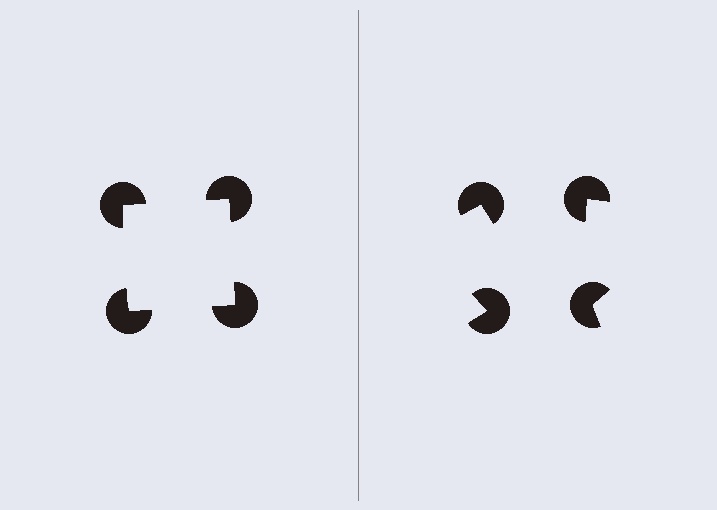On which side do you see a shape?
An illusory square appears on the left side. On the right side the wedge cuts are rotated, so no coherent shape forms.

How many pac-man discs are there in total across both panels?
8 — 4 on each side.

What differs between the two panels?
The pac-man discs are positioned identically on both sides; only the wedge orientations differ. On the left they align to a square; on the right they are misaligned.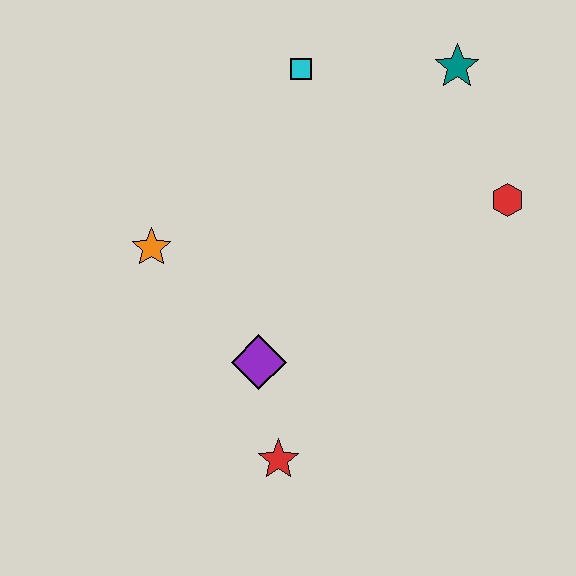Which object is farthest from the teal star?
The red star is farthest from the teal star.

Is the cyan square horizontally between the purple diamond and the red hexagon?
Yes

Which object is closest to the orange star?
The purple diamond is closest to the orange star.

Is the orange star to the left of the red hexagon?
Yes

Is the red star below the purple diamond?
Yes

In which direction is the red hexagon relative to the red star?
The red hexagon is above the red star.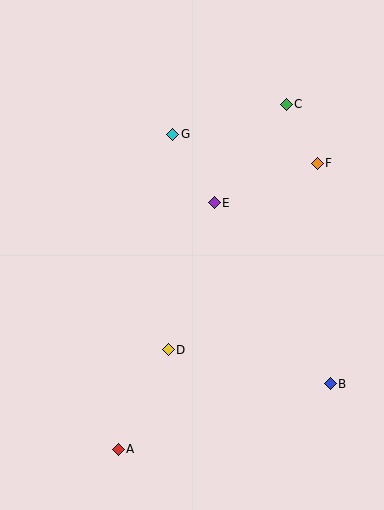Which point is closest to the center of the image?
Point E at (214, 203) is closest to the center.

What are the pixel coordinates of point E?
Point E is at (214, 203).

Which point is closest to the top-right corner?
Point C is closest to the top-right corner.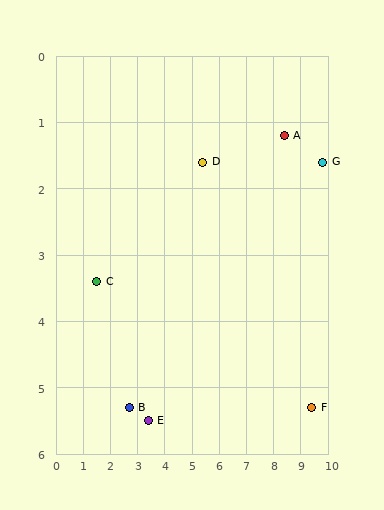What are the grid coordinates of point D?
Point D is at approximately (5.4, 1.6).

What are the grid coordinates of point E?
Point E is at approximately (3.4, 5.5).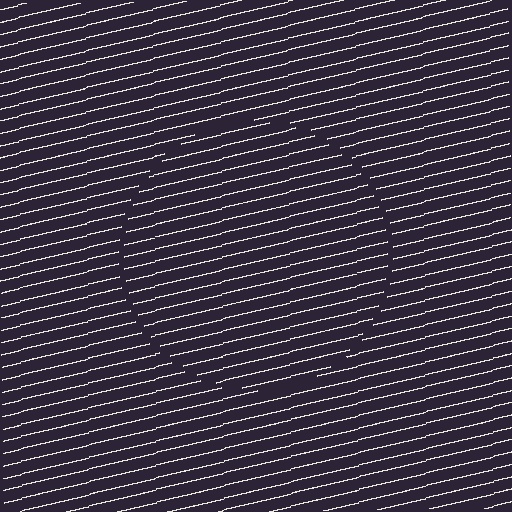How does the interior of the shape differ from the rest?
The interior of the shape contains the same grating, shifted by half a period — the contour is defined by the phase discontinuity where line-ends from the inner and outer gratings abut.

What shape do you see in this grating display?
An illusory circle. The interior of the shape contains the same grating, shifted by half a period — the contour is defined by the phase discontinuity where line-ends from the inner and outer gratings abut.